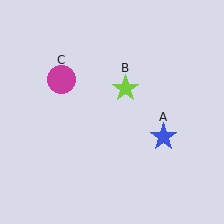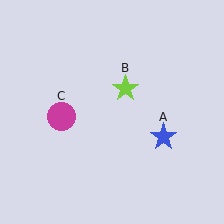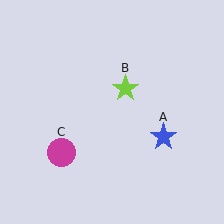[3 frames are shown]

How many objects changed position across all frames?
1 object changed position: magenta circle (object C).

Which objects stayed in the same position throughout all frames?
Blue star (object A) and lime star (object B) remained stationary.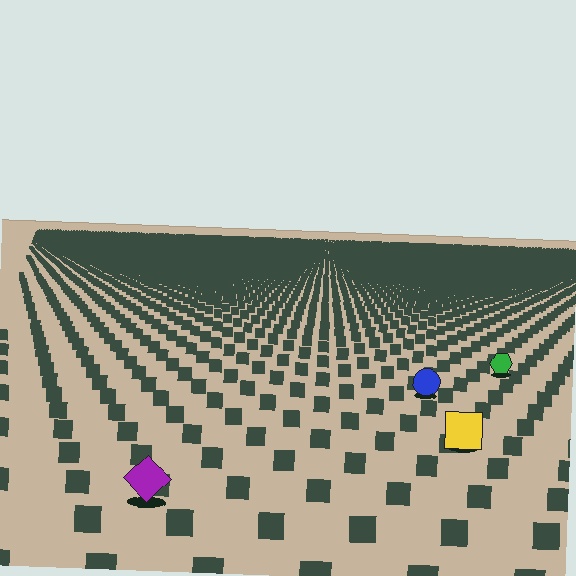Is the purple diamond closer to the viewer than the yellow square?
Yes. The purple diamond is closer — you can tell from the texture gradient: the ground texture is coarser near it.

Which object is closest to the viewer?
The purple diamond is closest. The texture marks near it are larger and more spread out.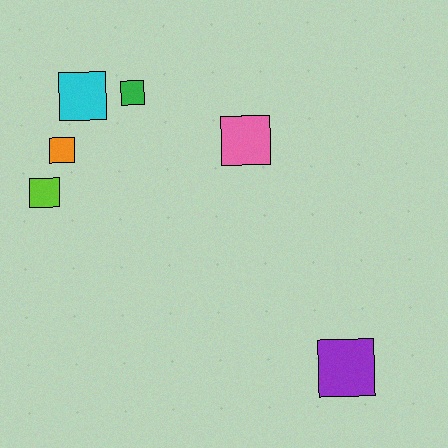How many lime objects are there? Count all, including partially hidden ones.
There is 1 lime object.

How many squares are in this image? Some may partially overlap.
There are 6 squares.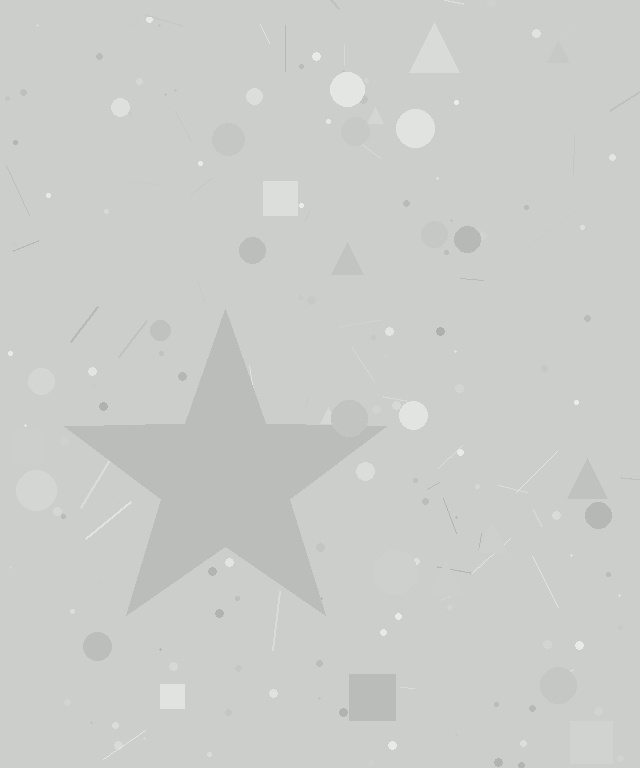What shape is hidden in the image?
A star is hidden in the image.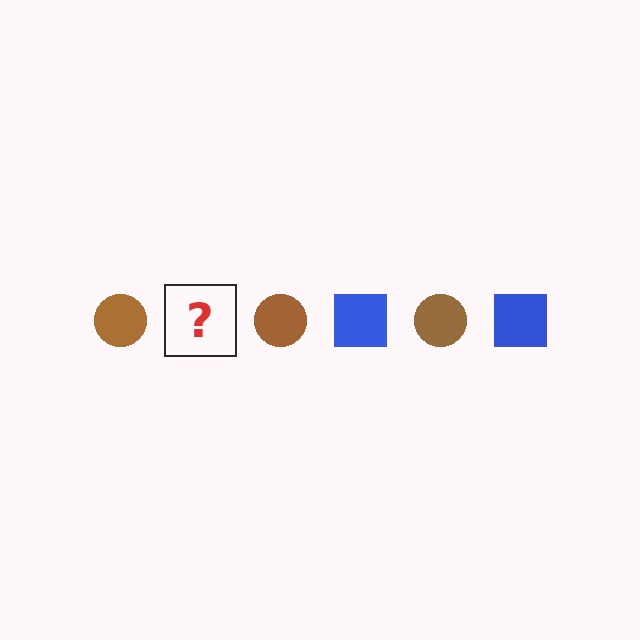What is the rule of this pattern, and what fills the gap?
The rule is that the pattern alternates between brown circle and blue square. The gap should be filled with a blue square.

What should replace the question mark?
The question mark should be replaced with a blue square.